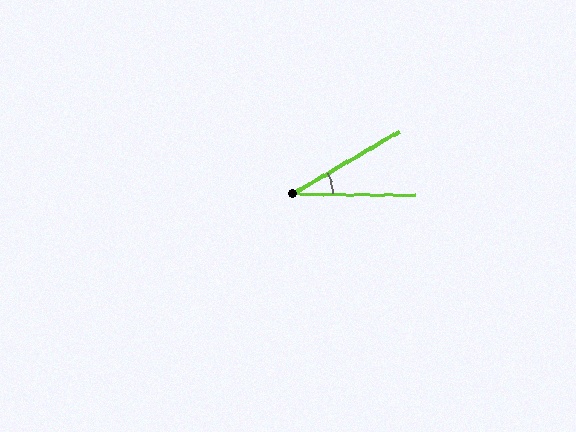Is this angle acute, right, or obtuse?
It is acute.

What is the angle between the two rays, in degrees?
Approximately 31 degrees.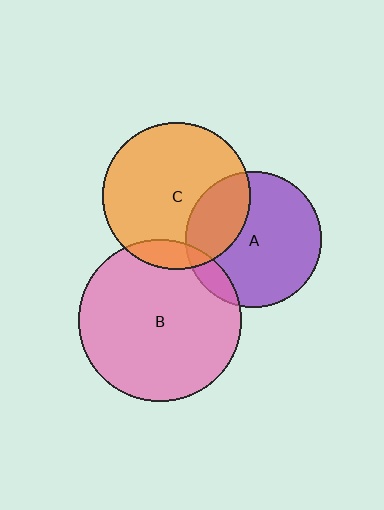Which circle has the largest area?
Circle B (pink).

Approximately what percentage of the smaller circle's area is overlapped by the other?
Approximately 10%.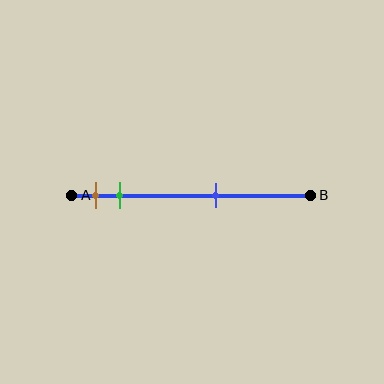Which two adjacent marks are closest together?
The brown and green marks are the closest adjacent pair.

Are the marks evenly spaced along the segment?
No, the marks are not evenly spaced.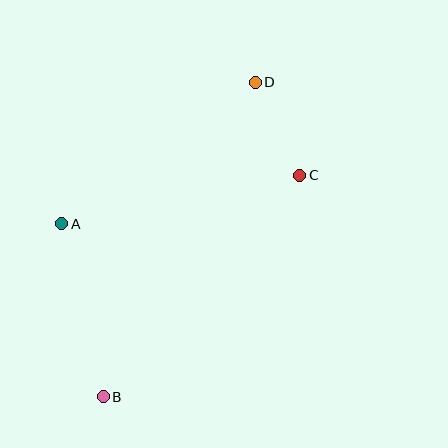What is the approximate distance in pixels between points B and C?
The distance between B and C is approximately 296 pixels.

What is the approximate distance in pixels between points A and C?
The distance between A and C is approximately 243 pixels.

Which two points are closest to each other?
Points C and D are closest to each other.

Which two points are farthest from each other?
Points B and D are farthest from each other.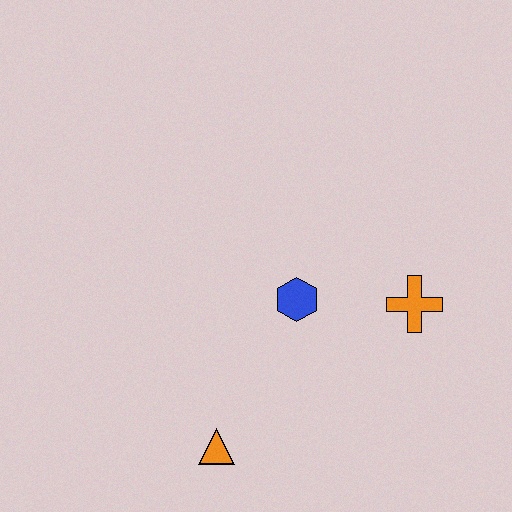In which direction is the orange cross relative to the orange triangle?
The orange cross is to the right of the orange triangle.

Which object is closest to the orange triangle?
The blue hexagon is closest to the orange triangle.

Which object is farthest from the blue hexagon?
The orange triangle is farthest from the blue hexagon.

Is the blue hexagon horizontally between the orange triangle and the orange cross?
Yes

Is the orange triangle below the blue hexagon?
Yes